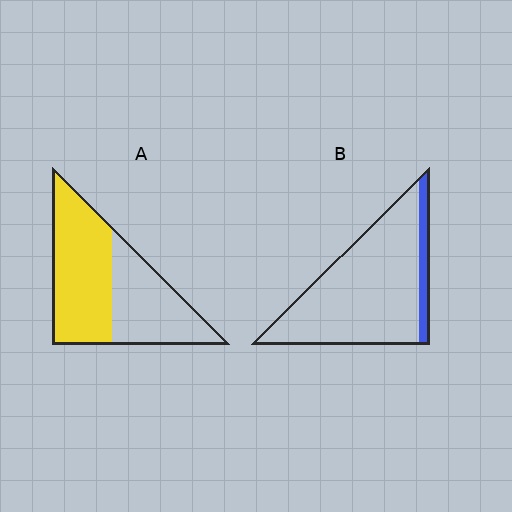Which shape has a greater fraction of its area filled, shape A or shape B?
Shape A.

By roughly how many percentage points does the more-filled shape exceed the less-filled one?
By roughly 45 percentage points (A over B).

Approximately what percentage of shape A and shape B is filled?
A is approximately 55% and B is approximately 10%.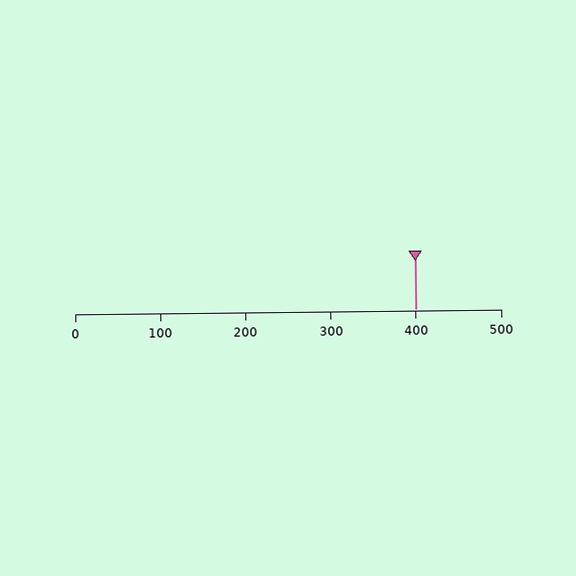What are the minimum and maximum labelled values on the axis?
The axis runs from 0 to 500.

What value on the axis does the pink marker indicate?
The marker indicates approximately 400.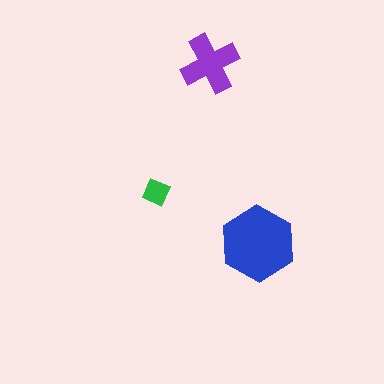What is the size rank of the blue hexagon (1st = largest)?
1st.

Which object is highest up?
The purple cross is topmost.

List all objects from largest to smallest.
The blue hexagon, the purple cross, the green diamond.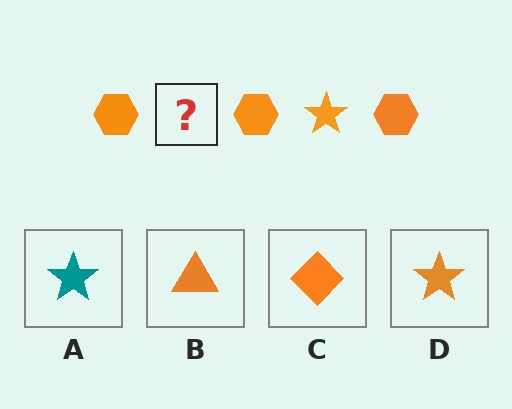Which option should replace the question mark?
Option D.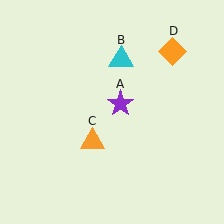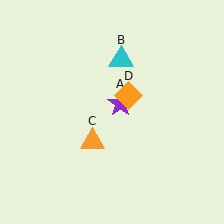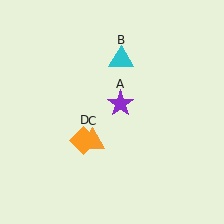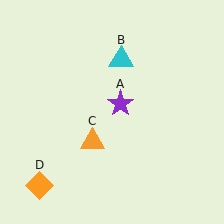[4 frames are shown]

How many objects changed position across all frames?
1 object changed position: orange diamond (object D).